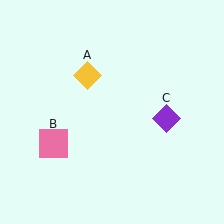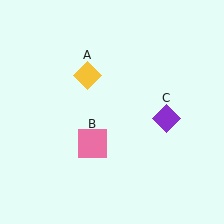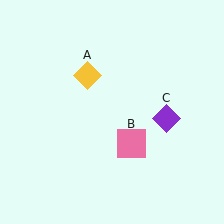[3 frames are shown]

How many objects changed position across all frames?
1 object changed position: pink square (object B).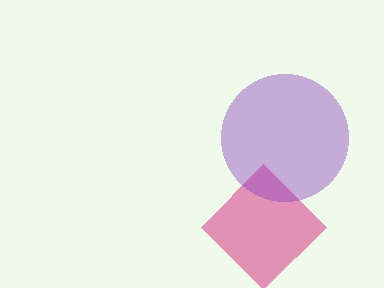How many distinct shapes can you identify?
There are 2 distinct shapes: a pink diamond, a purple circle.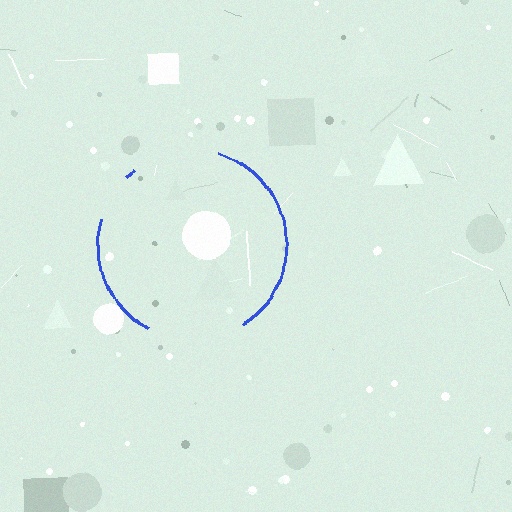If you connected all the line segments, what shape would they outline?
They would outline a circle.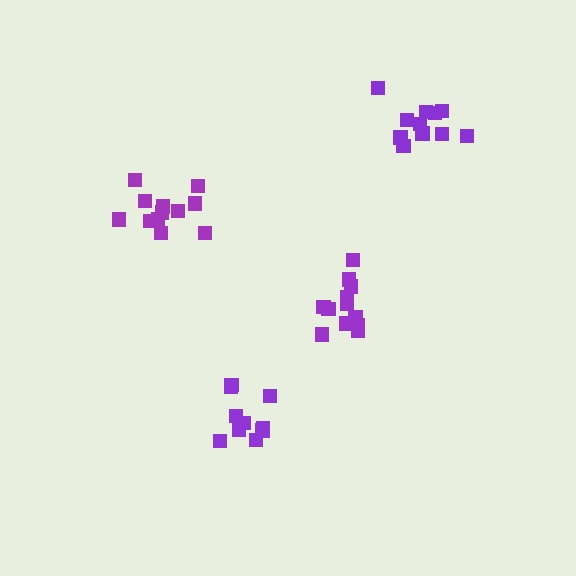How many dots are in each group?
Group 1: 12 dots, Group 2: 12 dots, Group 3: 11 dots, Group 4: 11 dots (46 total).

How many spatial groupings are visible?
There are 4 spatial groupings.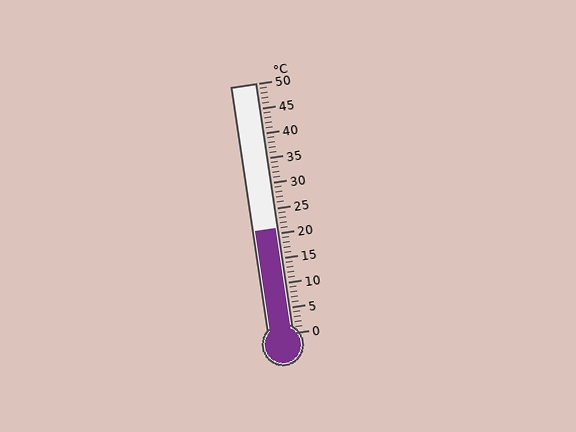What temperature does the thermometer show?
The thermometer shows approximately 21°C.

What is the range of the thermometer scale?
The thermometer scale ranges from 0°C to 50°C.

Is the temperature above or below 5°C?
The temperature is above 5°C.